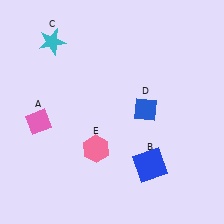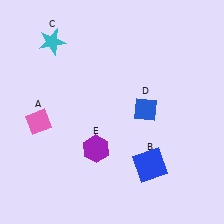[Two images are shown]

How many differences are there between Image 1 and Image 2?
There is 1 difference between the two images.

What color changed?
The hexagon (E) changed from pink in Image 1 to purple in Image 2.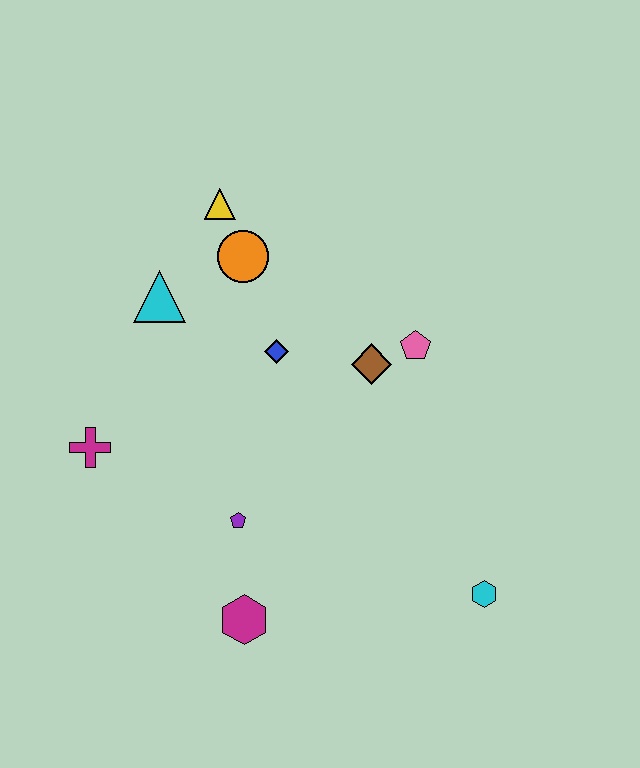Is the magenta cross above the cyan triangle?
No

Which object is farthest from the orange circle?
The cyan hexagon is farthest from the orange circle.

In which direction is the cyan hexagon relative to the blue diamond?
The cyan hexagon is below the blue diamond.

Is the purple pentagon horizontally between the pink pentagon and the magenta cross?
Yes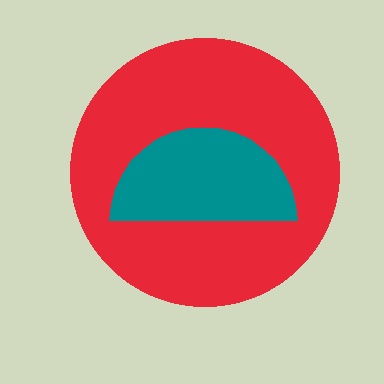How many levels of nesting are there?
2.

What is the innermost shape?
The teal semicircle.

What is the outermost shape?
The red circle.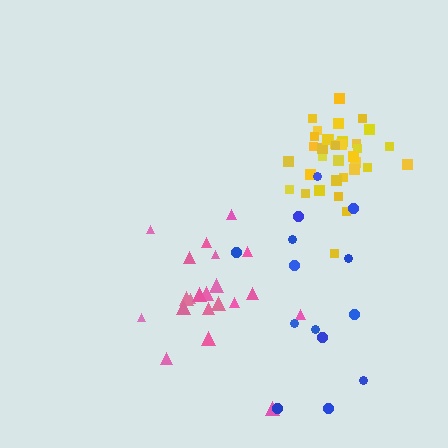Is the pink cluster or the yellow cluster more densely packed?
Yellow.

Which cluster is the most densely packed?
Yellow.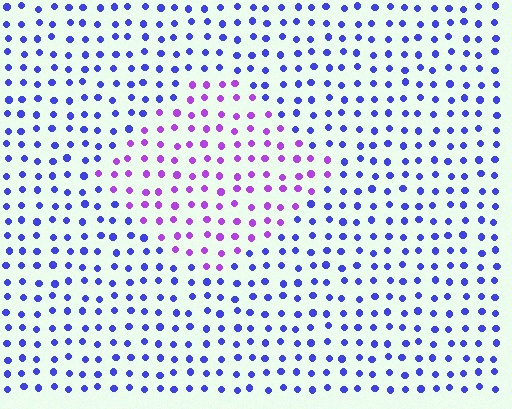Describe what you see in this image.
The image is filled with small blue elements in a uniform arrangement. A diamond-shaped region is visible where the elements are tinted to a slightly different hue, forming a subtle color boundary.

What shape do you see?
I see a diamond.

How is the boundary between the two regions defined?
The boundary is defined purely by a slight shift in hue (about 44 degrees). Spacing, size, and orientation are identical on both sides.